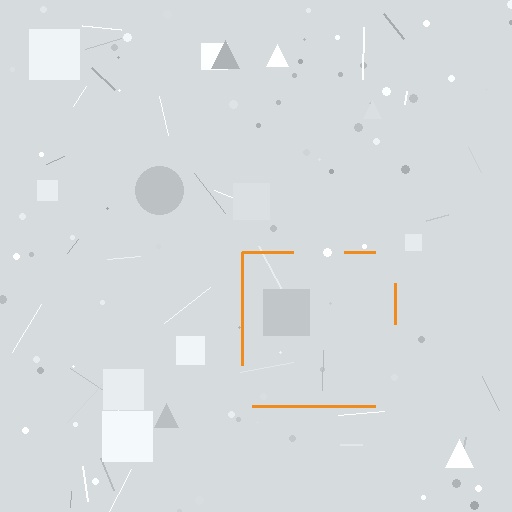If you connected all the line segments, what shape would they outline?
They would outline a square.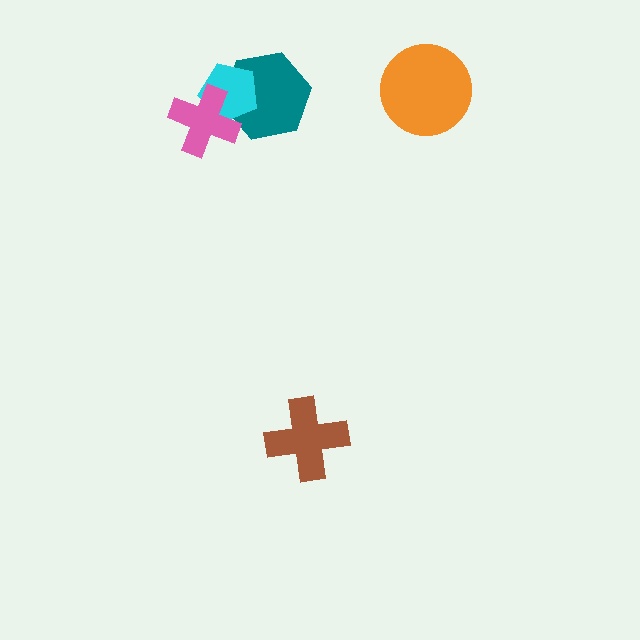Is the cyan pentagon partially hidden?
Yes, it is partially covered by another shape.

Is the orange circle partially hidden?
No, no other shape covers it.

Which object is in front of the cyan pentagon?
The pink cross is in front of the cyan pentagon.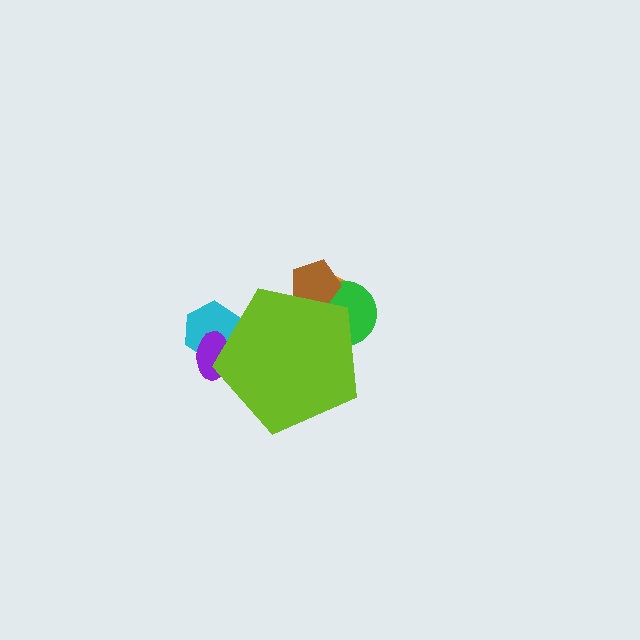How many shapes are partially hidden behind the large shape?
5 shapes are partially hidden.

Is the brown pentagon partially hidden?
Yes, the brown pentagon is partially hidden behind the lime pentagon.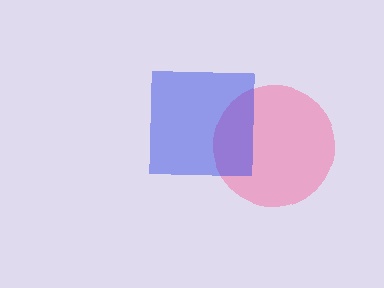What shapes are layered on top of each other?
The layered shapes are: a pink circle, a blue square.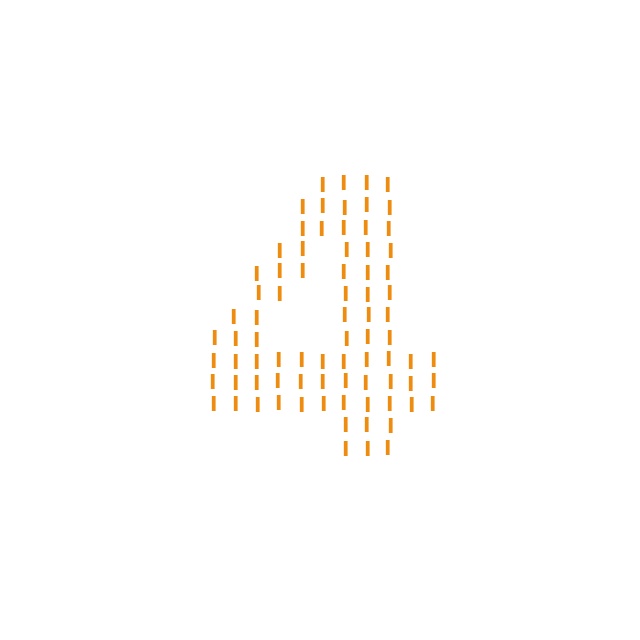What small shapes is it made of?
It is made of small letter I's.